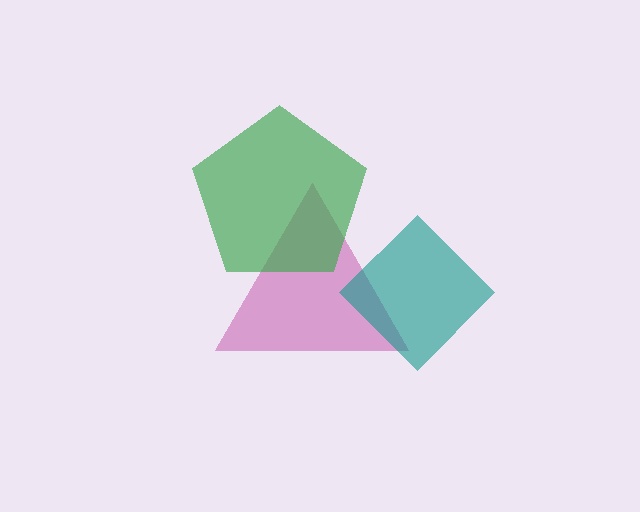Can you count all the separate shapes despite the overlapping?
Yes, there are 3 separate shapes.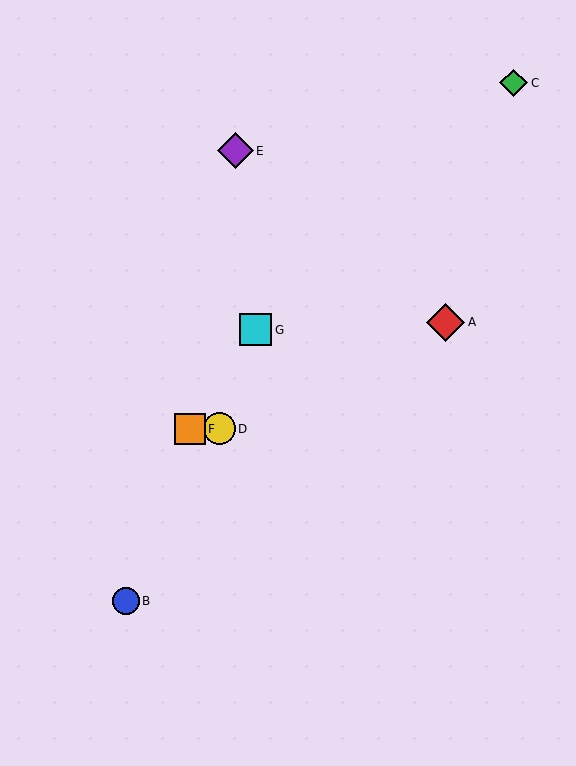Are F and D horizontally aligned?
Yes, both are at y≈429.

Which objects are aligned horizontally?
Objects D, F are aligned horizontally.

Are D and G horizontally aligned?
No, D is at y≈429 and G is at y≈330.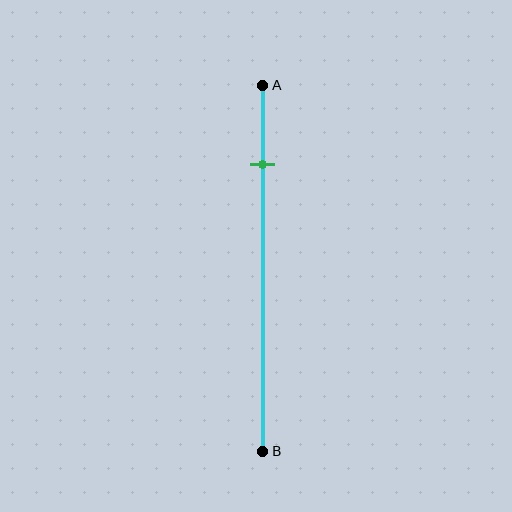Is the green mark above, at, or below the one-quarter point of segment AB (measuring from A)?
The green mark is above the one-quarter point of segment AB.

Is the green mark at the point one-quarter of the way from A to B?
No, the mark is at about 20% from A, not at the 25% one-quarter point.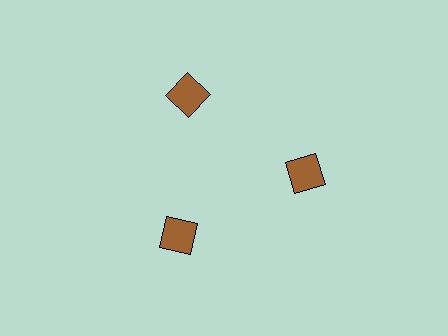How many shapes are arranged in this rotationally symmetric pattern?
There are 3 shapes, arranged in 3 groups of 1.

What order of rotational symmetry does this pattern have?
This pattern has 3-fold rotational symmetry.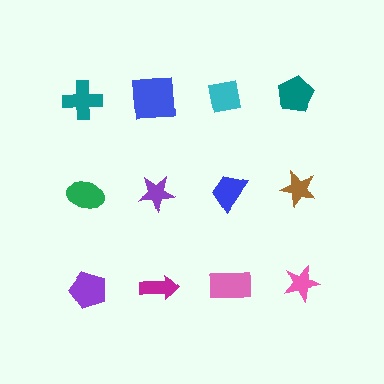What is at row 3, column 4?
A pink star.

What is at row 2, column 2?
A purple star.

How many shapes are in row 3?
4 shapes.